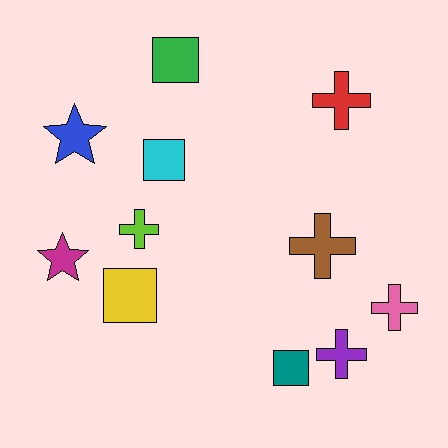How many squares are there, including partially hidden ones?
There are 4 squares.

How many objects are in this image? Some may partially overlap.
There are 11 objects.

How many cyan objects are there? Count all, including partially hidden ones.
There is 1 cyan object.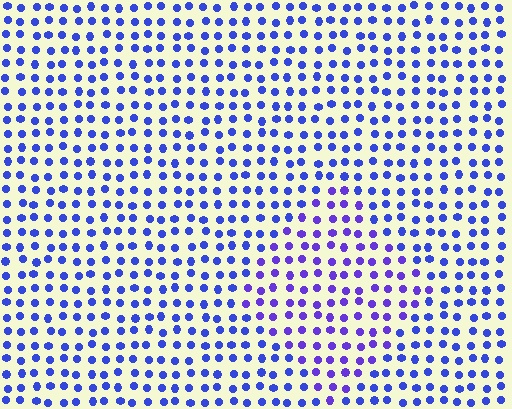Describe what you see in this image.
The image is filled with small blue elements in a uniform arrangement. A diamond-shaped region is visible where the elements are tinted to a slightly different hue, forming a subtle color boundary.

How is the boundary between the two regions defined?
The boundary is defined purely by a slight shift in hue (about 24 degrees). Spacing, size, and orientation are identical on both sides.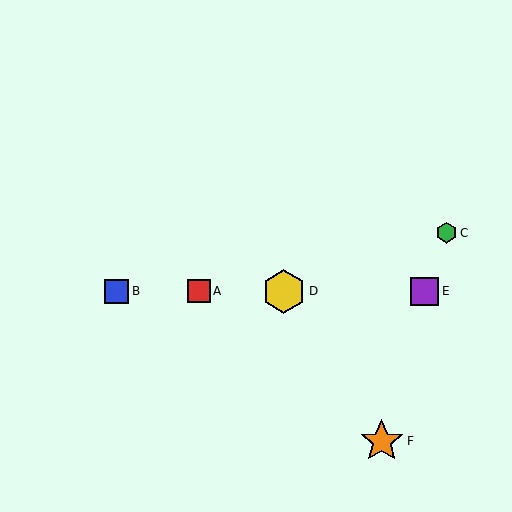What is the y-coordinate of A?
Object A is at y≈291.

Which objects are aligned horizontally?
Objects A, B, D, E are aligned horizontally.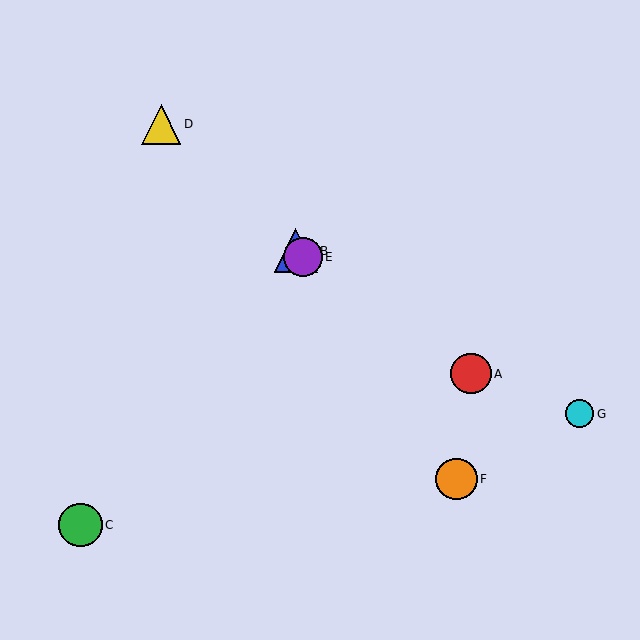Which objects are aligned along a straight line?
Objects B, D, E are aligned along a straight line.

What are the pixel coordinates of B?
Object B is at (296, 251).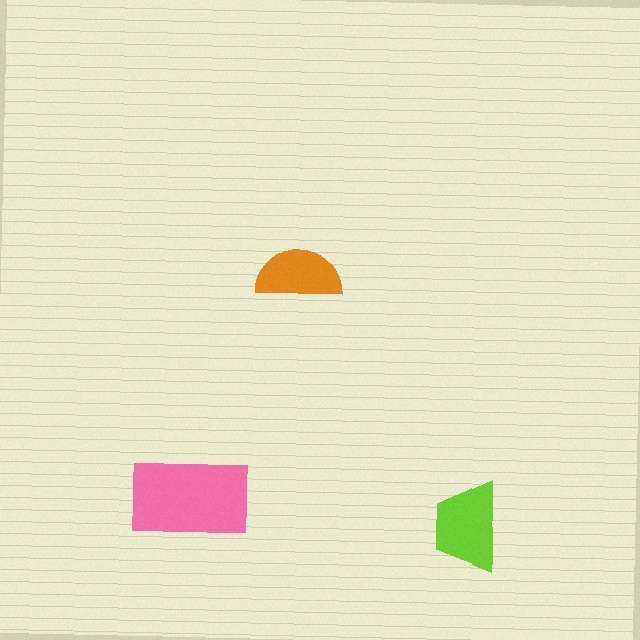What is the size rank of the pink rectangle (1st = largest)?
1st.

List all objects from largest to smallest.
The pink rectangle, the lime trapezoid, the orange semicircle.